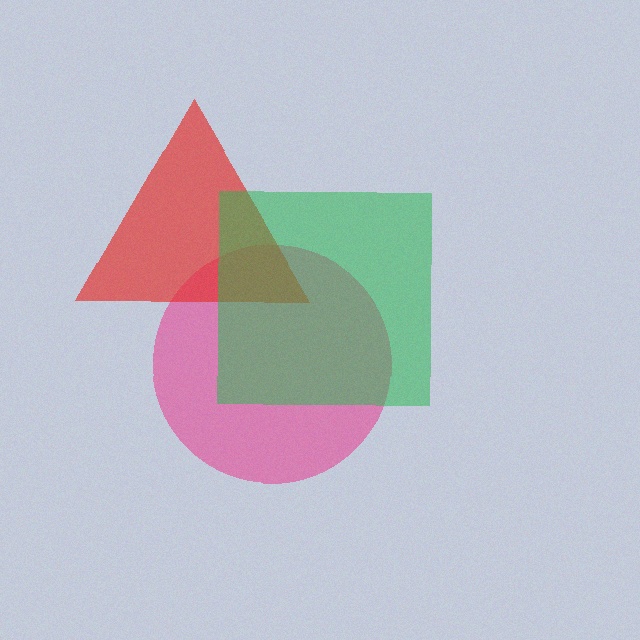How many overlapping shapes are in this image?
There are 3 overlapping shapes in the image.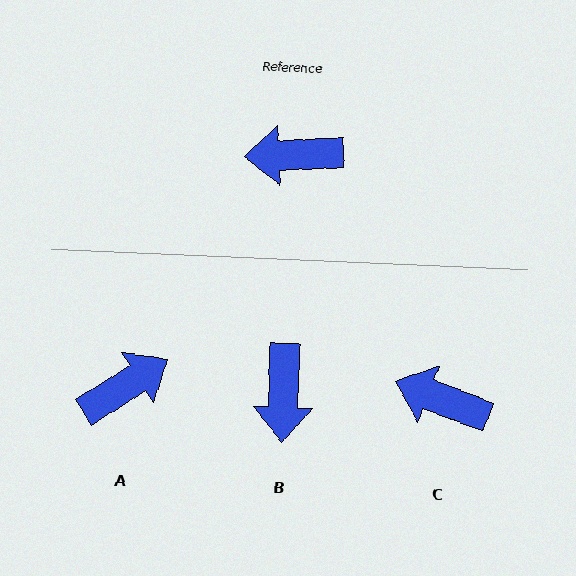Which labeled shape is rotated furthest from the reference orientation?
A, about 150 degrees away.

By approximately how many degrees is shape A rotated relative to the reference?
Approximately 150 degrees clockwise.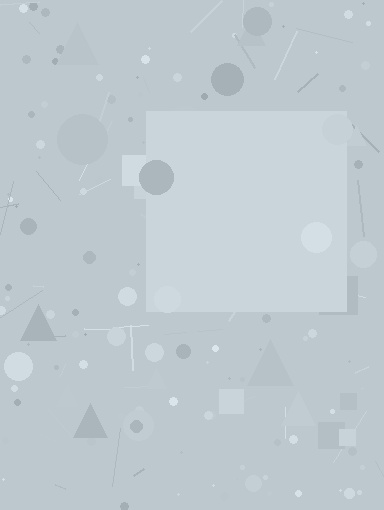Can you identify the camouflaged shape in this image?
The camouflaged shape is a square.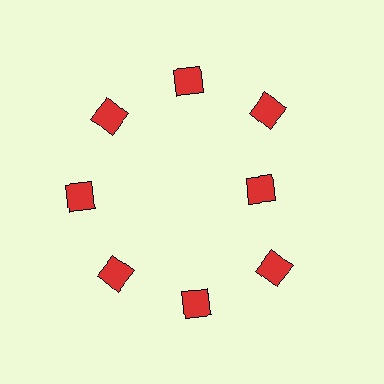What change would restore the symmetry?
The symmetry would be restored by moving it outward, back onto the ring so that all 8 diamonds sit at equal angles and equal distance from the center.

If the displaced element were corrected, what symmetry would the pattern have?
It would have 8-fold rotational symmetry — the pattern would map onto itself every 45 degrees.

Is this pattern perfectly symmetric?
No. The 8 red diamonds are arranged in a ring, but one element near the 3 o'clock position is pulled inward toward the center, breaking the 8-fold rotational symmetry.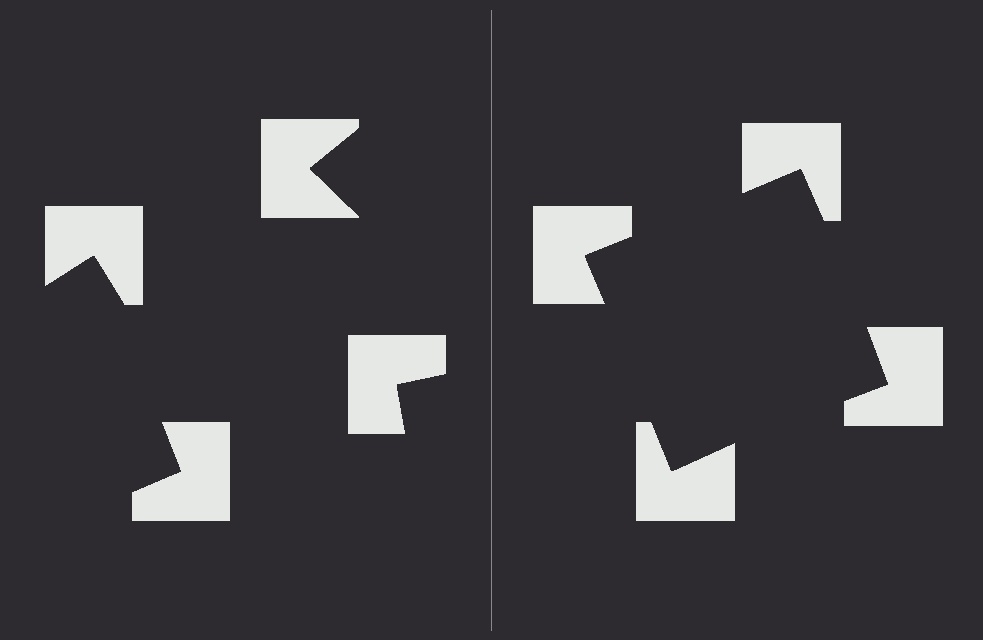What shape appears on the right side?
An illusory square.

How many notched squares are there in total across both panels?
8 — 4 on each side.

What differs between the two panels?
The notched squares are positioned identically on both sides; only the wedge orientations differ. On the right they align to a square; on the left they are misaligned.